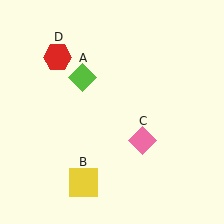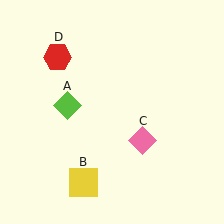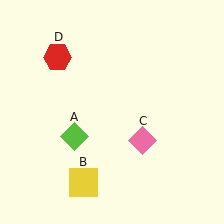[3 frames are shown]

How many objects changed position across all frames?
1 object changed position: lime diamond (object A).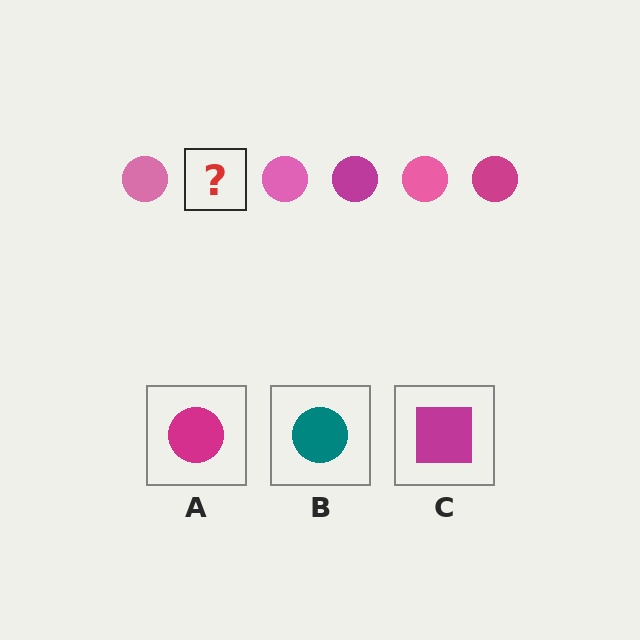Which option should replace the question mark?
Option A.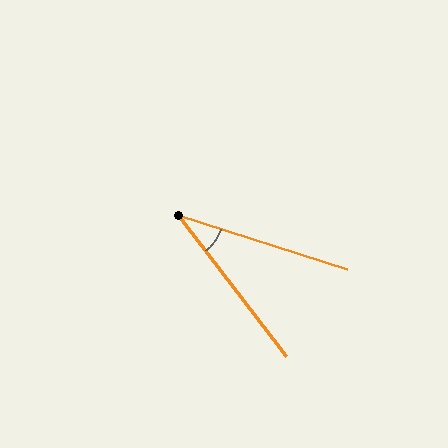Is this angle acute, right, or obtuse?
It is acute.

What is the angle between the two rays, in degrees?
Approximately 35 degrees.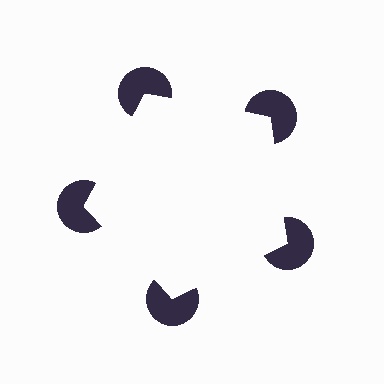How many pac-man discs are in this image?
There are 5 — one at each vertex of the illusory pentagon.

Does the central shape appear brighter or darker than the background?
It typically appears slightly brighter than the background, even though no actual brightness change is drawn.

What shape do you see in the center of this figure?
An illusory pentagon — its edges are inferred from the aligned wedge cuts in the pac-man discs, not physically drawn.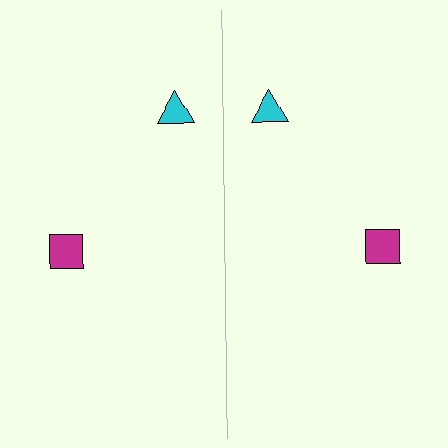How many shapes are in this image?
There are 4 shapes in this image.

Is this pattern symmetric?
Yes, this pattern has bilateral (reflection) symmetry.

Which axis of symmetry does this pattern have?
The pattern has a vertical axis of symmetry running through the center of the image.